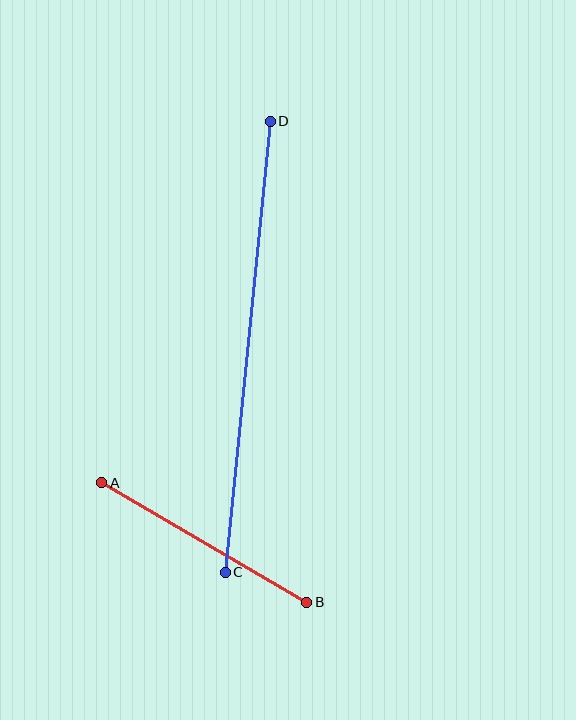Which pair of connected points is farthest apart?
Points C and D are farthest apart.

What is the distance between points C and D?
The distance is approximately 453 pixels.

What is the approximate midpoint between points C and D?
The midpoint is at approximately (248, 347) pixels.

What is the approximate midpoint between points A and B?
The midpoint is at approximately (204, 543) pixels.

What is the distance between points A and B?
The distance is approximately 237 pixels.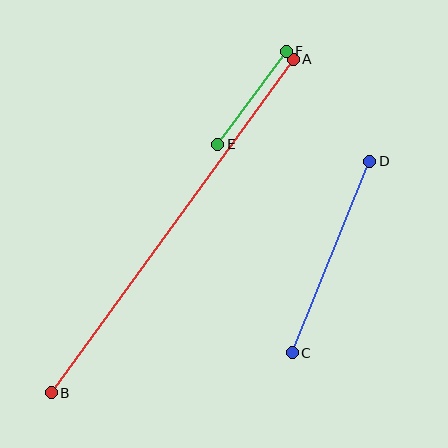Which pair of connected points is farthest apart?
Points A and B are farthest apart.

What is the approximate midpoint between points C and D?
The midpoint is at approximately (331, 257) pixels.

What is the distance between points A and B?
The distance is approximately 412 pixels.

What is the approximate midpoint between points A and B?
The midpoint is at approximately (172, 226) pixels.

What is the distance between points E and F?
The distance is approximately 116 pixels.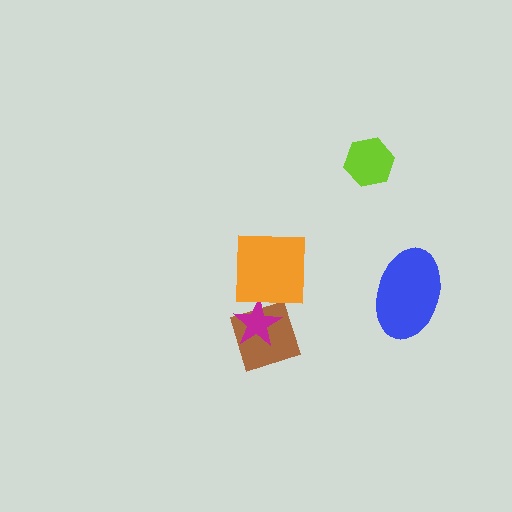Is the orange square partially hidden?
No, no other shape covers it.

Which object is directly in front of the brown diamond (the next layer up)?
The magenta star is directly in front of the brown diamond.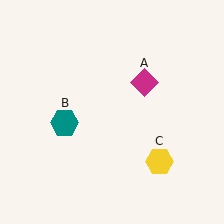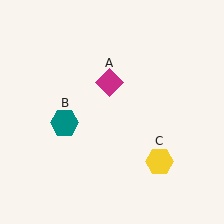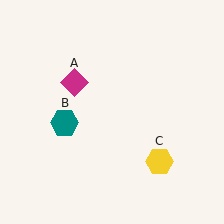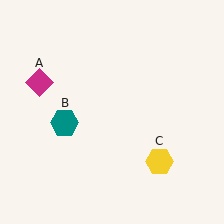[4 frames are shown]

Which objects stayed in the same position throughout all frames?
Teal hexagon (object B) and yellow hexagon (object C) remained stationary.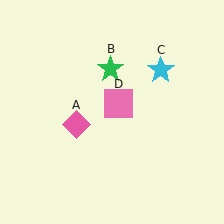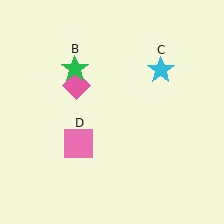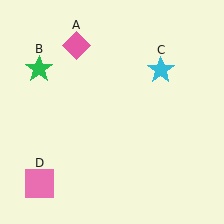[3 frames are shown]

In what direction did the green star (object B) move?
The green star (object B) moved left.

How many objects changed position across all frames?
3 objects changed position: pink diamond (object A), green star (object B), pink square (object D).